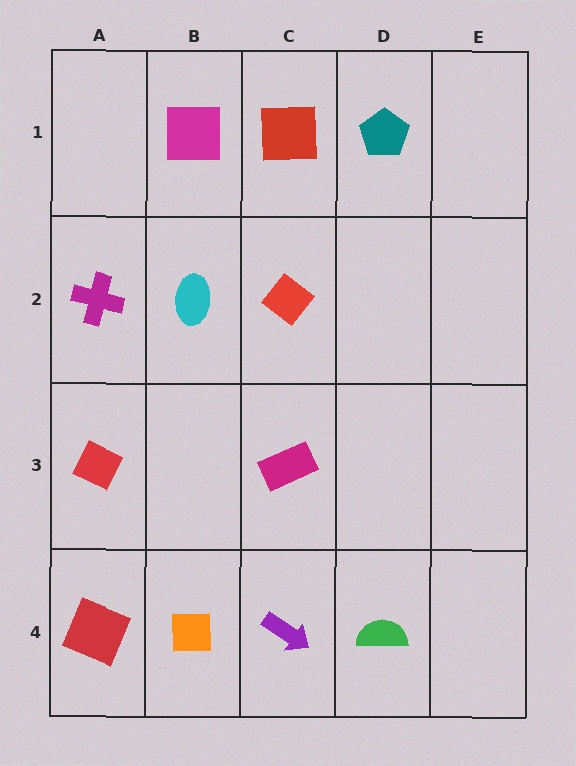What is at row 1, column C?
A red square.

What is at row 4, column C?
A purple arrow.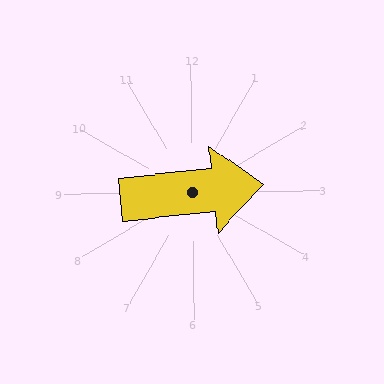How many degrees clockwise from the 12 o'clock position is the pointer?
Approximately 85 degrees.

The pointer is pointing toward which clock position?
Roughly 3 o'clock.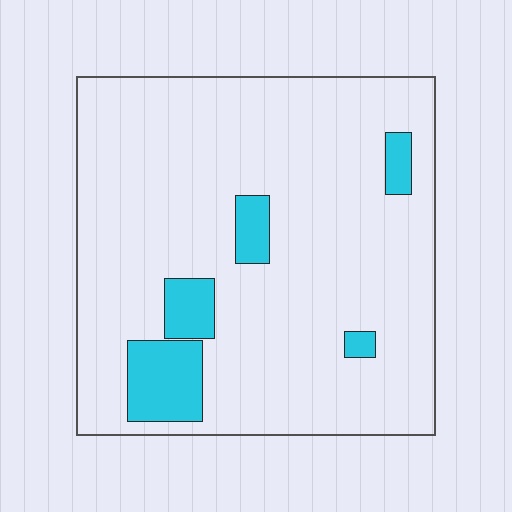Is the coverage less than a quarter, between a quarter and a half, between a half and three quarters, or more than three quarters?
Less than a quarter.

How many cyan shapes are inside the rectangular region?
5.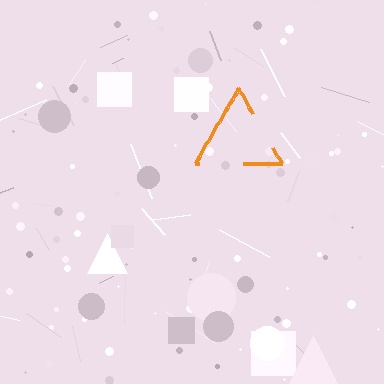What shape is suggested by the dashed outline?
The dashed outline suggests a triangle.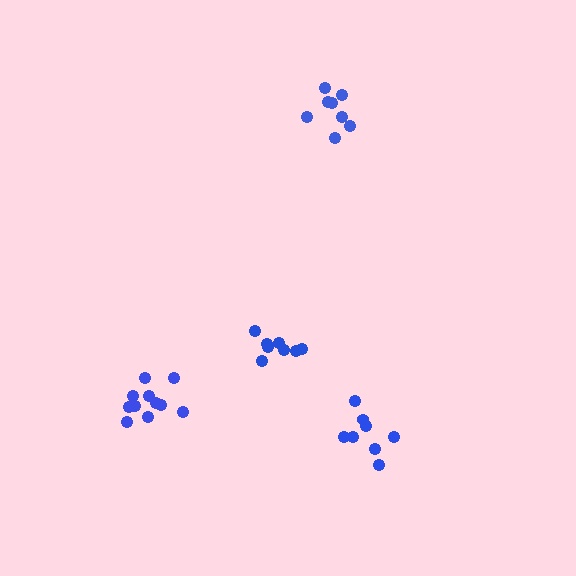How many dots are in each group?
Group 1: 11 dots, Group 2: 8 dots, Group 3: 8 dots, Group 4: 8 dots (35 total).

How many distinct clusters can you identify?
There are 4 distinct clusters.